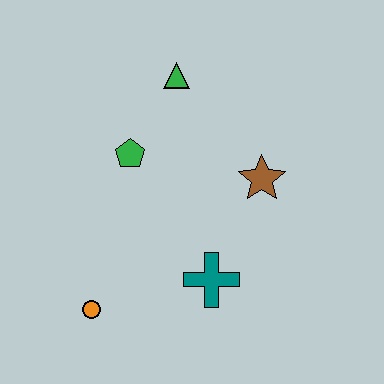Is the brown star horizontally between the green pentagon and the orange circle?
No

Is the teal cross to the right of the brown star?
No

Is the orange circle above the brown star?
No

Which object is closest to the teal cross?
The brown star is closest to the teal cross.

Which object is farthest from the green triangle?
The orange circle is farthest from the green triangle.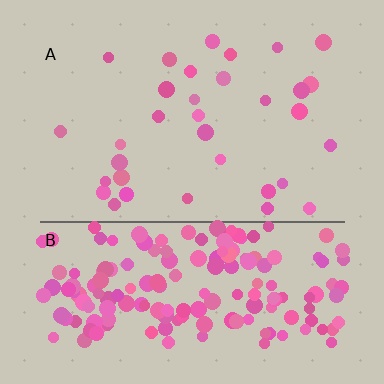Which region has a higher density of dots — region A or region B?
B (the bottom).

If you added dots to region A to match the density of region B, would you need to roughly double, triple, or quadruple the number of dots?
Approximately quadruple.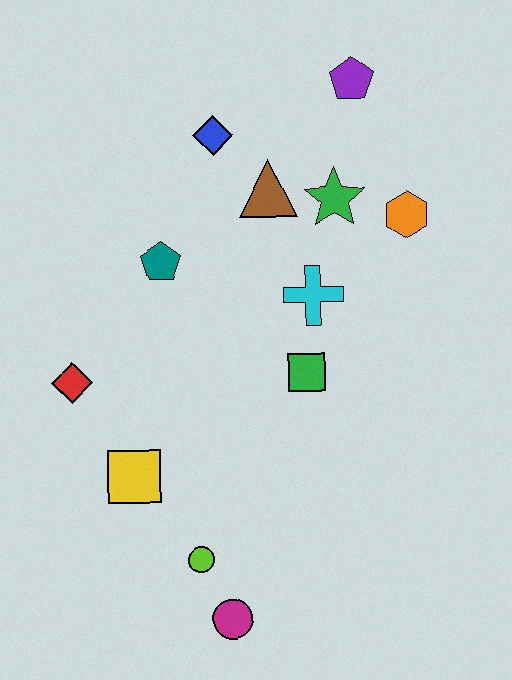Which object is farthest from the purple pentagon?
The magenta circle is farthest from the purple pentagon.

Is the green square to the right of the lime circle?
Yes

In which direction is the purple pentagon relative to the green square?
The purple pentagon is above the green square.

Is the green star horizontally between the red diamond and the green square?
No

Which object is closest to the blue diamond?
The brown triangle is closest to the blue diamond.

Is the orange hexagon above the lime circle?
Yes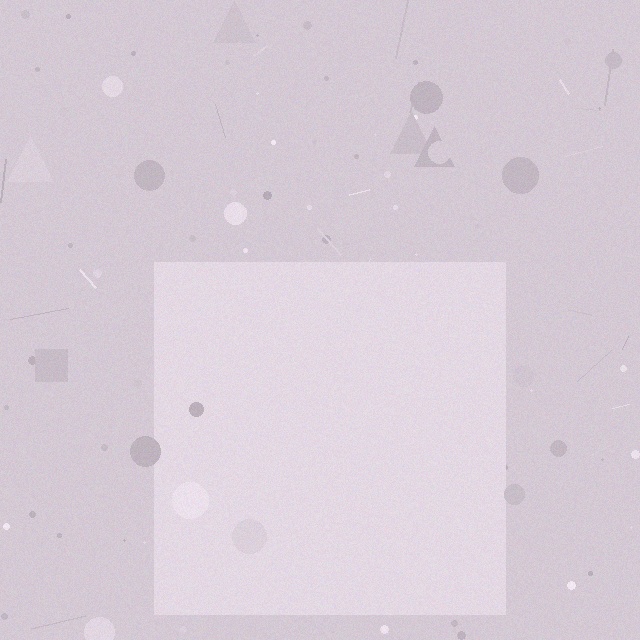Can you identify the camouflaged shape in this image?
The camouflaged shape is a square.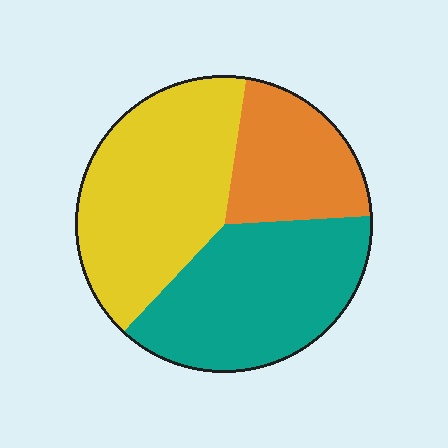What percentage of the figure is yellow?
Yellow covers 41% of the figure.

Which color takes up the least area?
Orange, at roughly 20%.